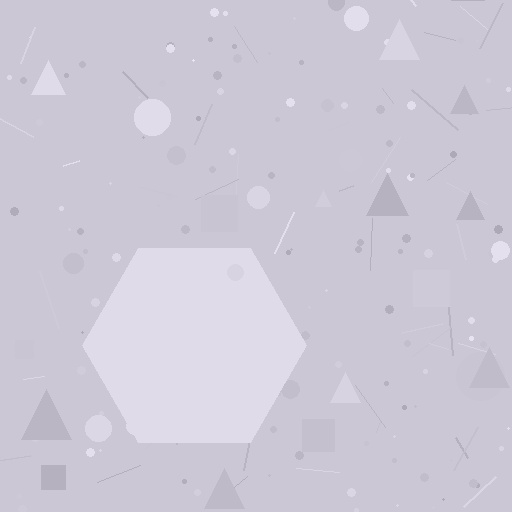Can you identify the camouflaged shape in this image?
The camouflaged shape is a hexagon.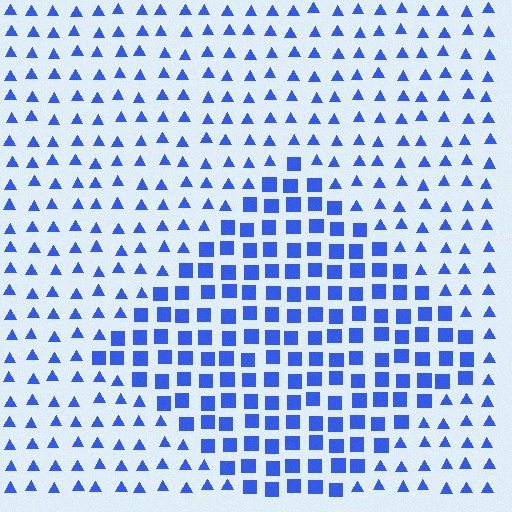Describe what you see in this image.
The image is filled with small blue elements arranged in a uniform grid. A diamond-shaped region contains squares, while the surrounding area contains triangles. The boundary is defined purely by the change in element shape.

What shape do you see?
I see a diamond.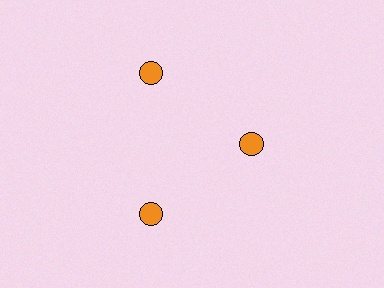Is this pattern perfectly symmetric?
No. The 3 orange circles are arranged in a ring, but one element near the 3 o'clock position is pulled inward toward the center, breaking the 3-fold rotational symmetry.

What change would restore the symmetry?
The symmetry would be restored by moving it outward, back onto the ring so that all 3 circles sit at equal angles and equal distance from the center.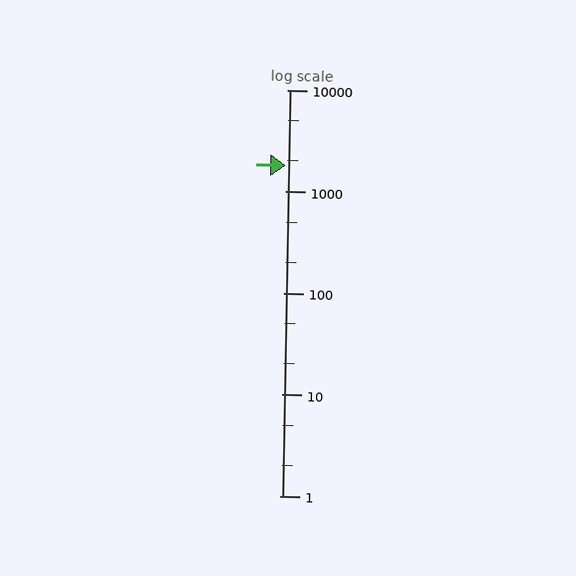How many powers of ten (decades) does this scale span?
The scale spans 4 decades, from 1 to 10000.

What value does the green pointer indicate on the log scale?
The pointer indicates approximately 1800.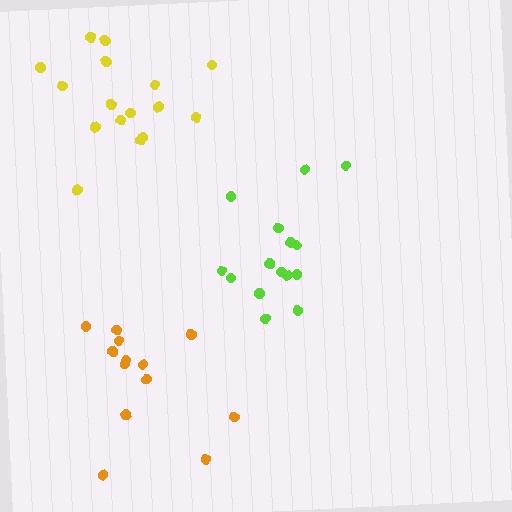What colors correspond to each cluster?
The clusters are colored: lime, yellow, orange.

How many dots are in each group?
Group 1: 15 dots, Group 2: 16 dots, Group 3: 13 dots (44 total).